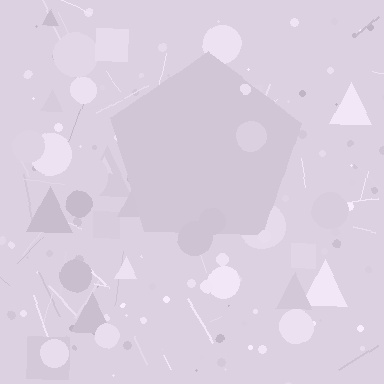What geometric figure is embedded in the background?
A pentagon is embedded in the background.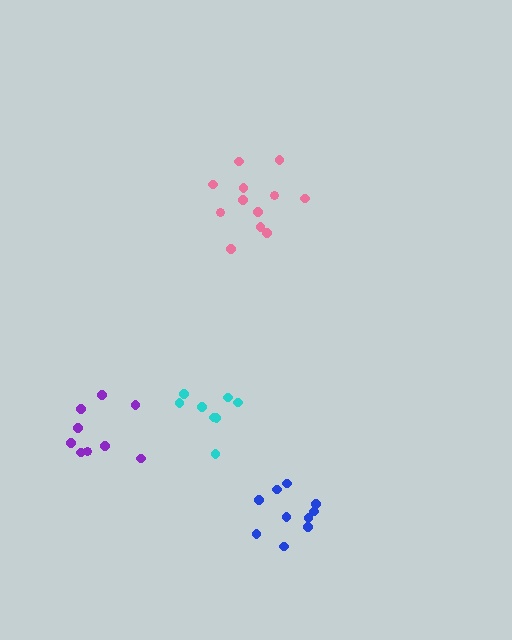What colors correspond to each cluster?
The clusters are colored: cyan, pink, blue, purple.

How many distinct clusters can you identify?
There are 4 distinct clusters.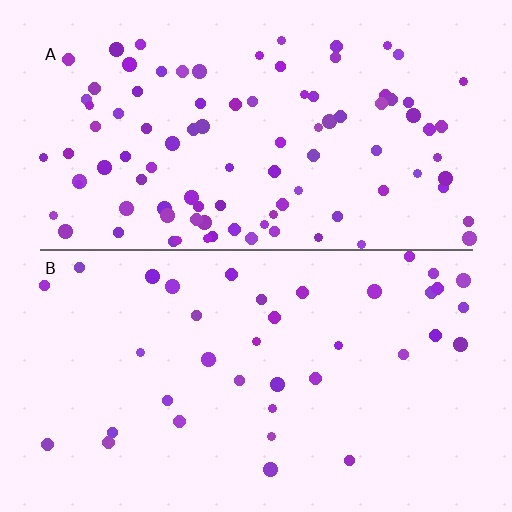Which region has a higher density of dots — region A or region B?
A (the top).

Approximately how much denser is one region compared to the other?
Approximately 2.6× — region A over region B.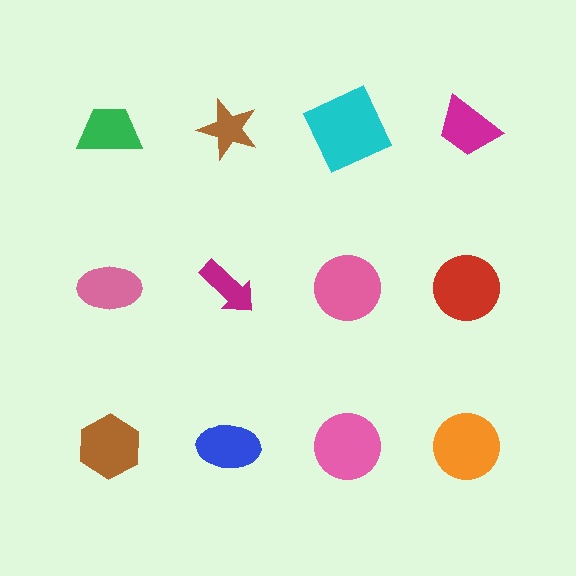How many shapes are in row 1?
4 shapes.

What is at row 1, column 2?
A brown star.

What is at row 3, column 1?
A brown hexagon.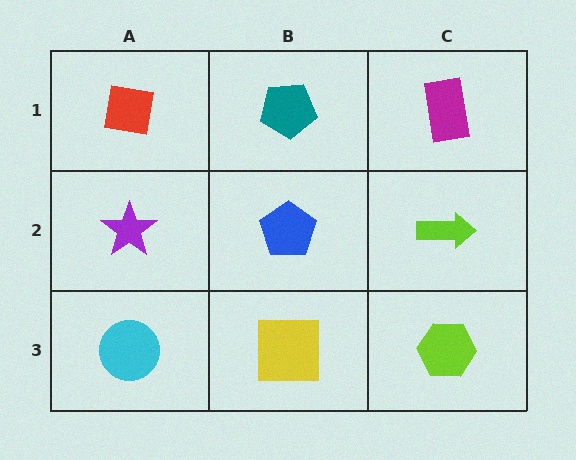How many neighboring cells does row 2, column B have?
4.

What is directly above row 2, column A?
A red square.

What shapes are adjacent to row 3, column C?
A lime arrow (row 2, column C), a yellow square (row 3, column B).